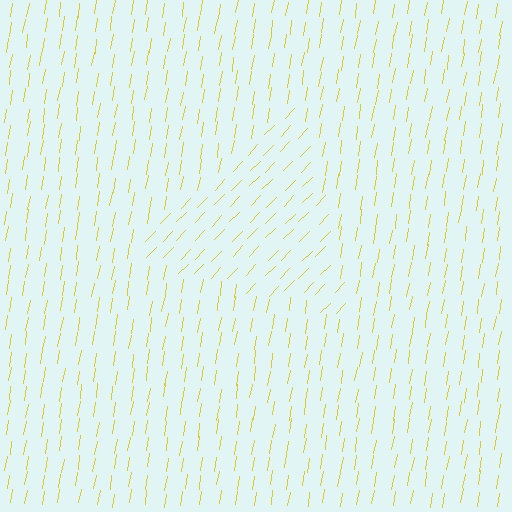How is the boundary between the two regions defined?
The boundary is defined purely by a change in line orientation (approximately 35 degrees difference). All lines are the same color and thickness.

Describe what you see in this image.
The image is filled with small yellow line segments. A triangle region in the image has lines oriented differently from the surrounding lines, creating a visible texture boundary.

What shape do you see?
I see a triangle.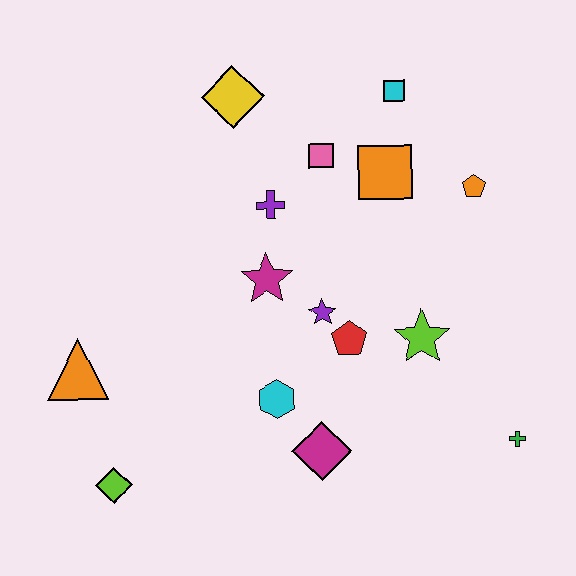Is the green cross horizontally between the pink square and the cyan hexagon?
No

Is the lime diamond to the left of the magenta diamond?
Yes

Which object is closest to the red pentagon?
The purple star is closest to the red pentagon.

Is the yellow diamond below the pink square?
No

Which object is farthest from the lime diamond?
The cyan square is farthest from the lime diamond.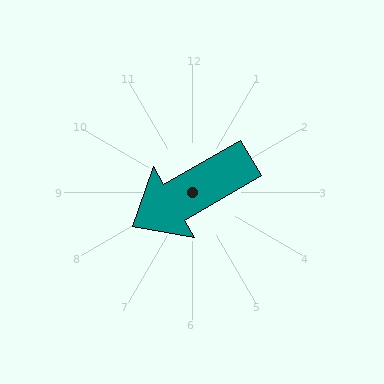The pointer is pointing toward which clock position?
Roughly 8 o'clock.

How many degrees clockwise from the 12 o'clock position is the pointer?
Approximately 240 degrees.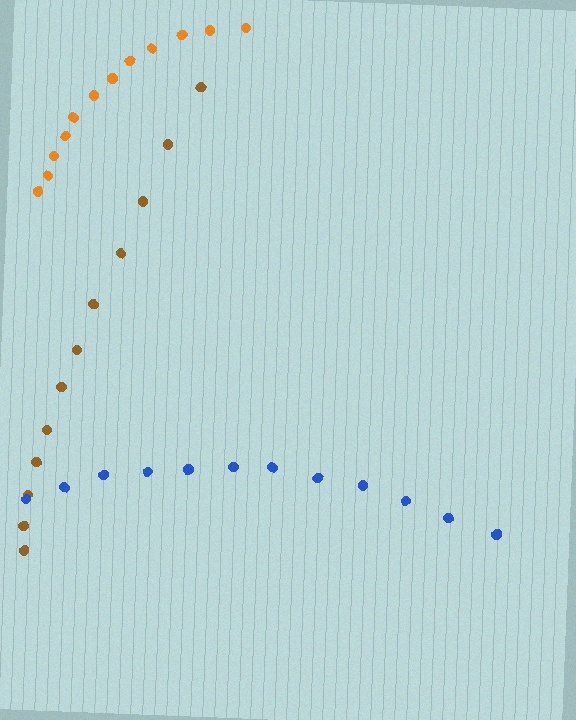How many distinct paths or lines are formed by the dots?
There are 3 distinct paths.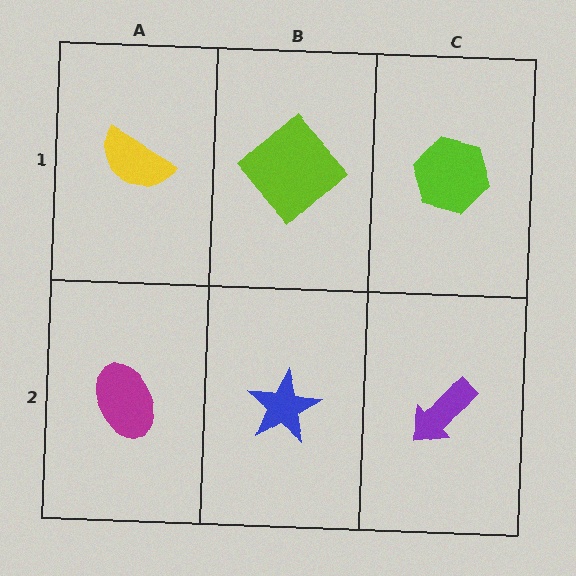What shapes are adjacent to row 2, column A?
A yellow semicircle (row 1, column A), a blue star (row 2, column B).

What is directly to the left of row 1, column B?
A yellow semicircle.